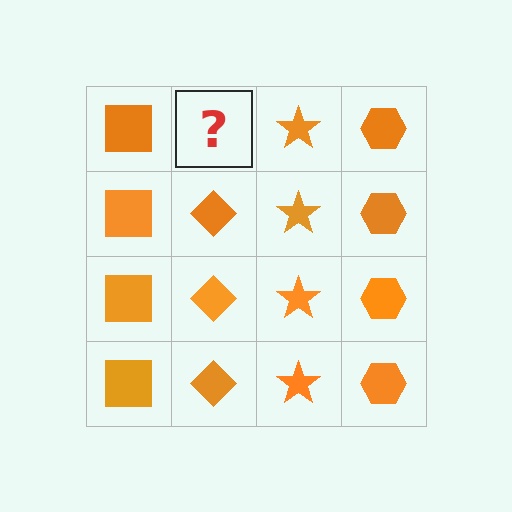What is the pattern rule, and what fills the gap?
The rule is that each column has a consistent shape. The gap should be filled with an orange diamond.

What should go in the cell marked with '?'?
The missing cell should contain an orange diamond.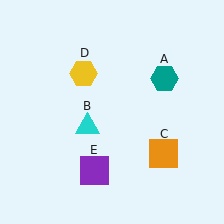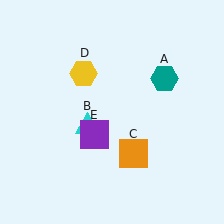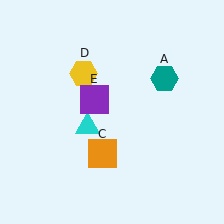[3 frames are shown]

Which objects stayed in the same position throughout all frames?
Teal hexagon (object A) and cyan triangle (object B) and yellow hexagon (object D) remained stationary.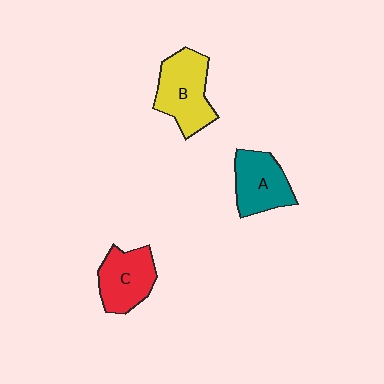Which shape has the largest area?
Shape B (yellow).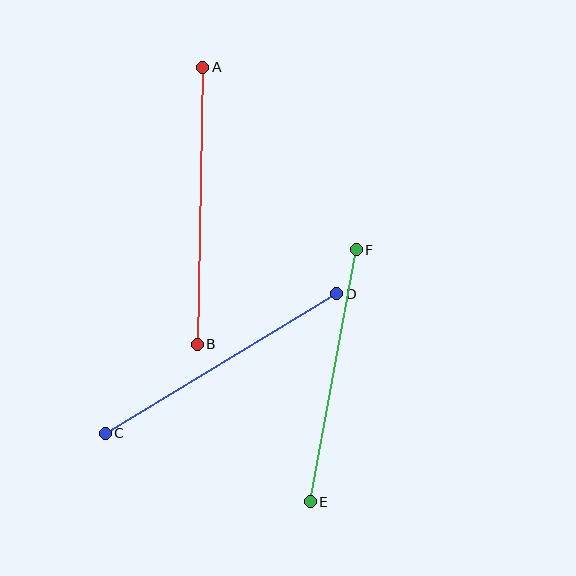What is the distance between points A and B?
The distance is approximately 277 pixels.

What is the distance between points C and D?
The distance is approximately 270 pixels.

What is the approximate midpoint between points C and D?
The midpoint is at approximately (221, 364) pixels.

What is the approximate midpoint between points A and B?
The midpoint is at approximately (200, 206) pixels.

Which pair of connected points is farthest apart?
Points A and B are farthest apart.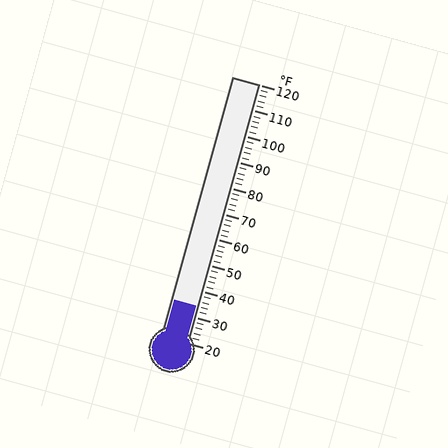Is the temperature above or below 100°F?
The temperature is below 100°F.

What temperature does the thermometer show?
The thermometer shows approximately 34°F.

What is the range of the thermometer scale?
The thermometer scale ranges from 20°F to 120°F.